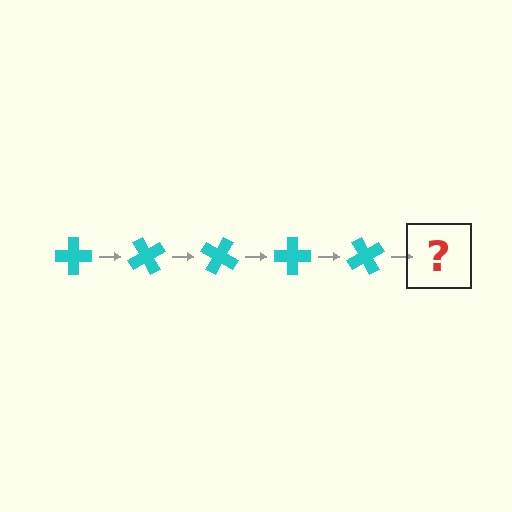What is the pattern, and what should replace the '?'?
The pattern is that the cross rotates 60 degrees each step. The '?' should be a cyan cross rotated 300 degrees.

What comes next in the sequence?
The next element should be a cyan cross rotated 300 degrees.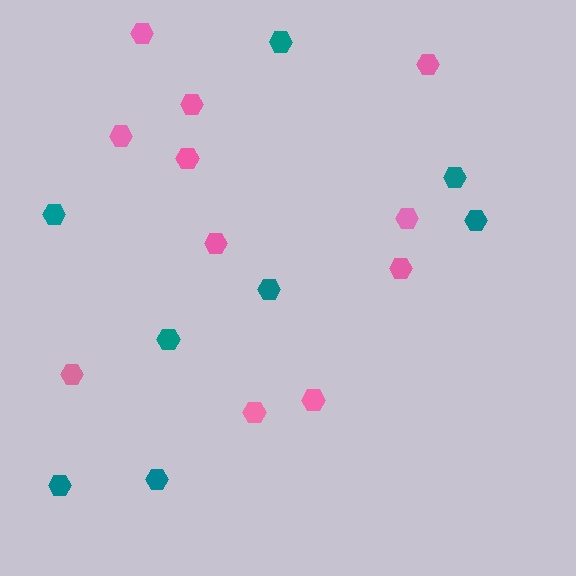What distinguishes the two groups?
There are 2 groups: one group of pink hexagons (11) and one group of teal hexagons (8).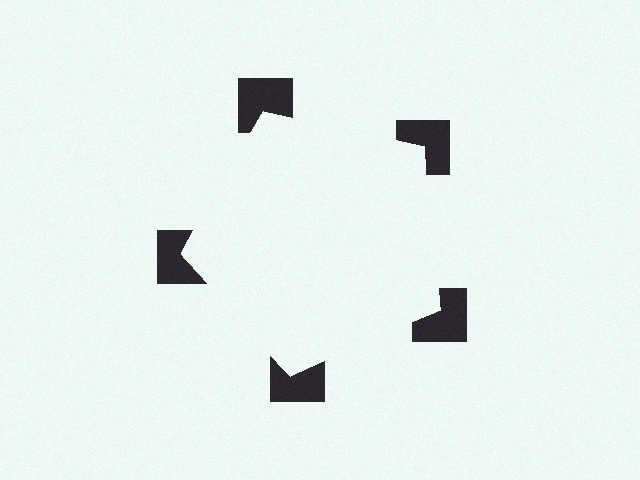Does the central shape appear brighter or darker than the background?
It typically appears slightly brighter than the background, even though no actual brightness change is drawn.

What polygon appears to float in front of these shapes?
An illusory pentagon — its edges are inferred from the aligned wedge cuts in the notched squares, not physically drawn.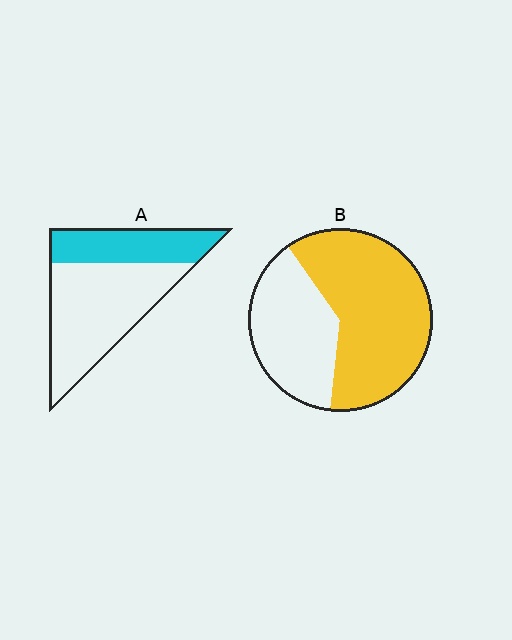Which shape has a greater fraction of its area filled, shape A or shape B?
Shape B.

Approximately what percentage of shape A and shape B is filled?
A is approximately 35% and B is approximately 60%.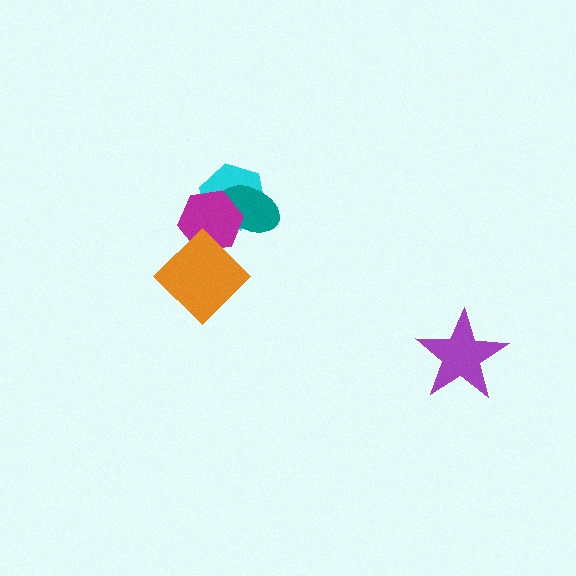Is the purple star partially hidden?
No, no other shape covers it.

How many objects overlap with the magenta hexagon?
3 objects overlap with the magenta hexagon.